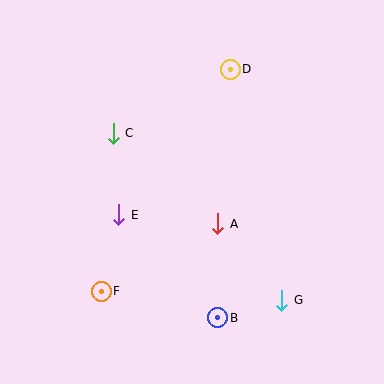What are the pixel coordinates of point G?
Point G is at (282, 300).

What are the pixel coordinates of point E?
Point E is at (119, 215).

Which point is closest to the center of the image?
Point A at (218, 224) is closest to the center.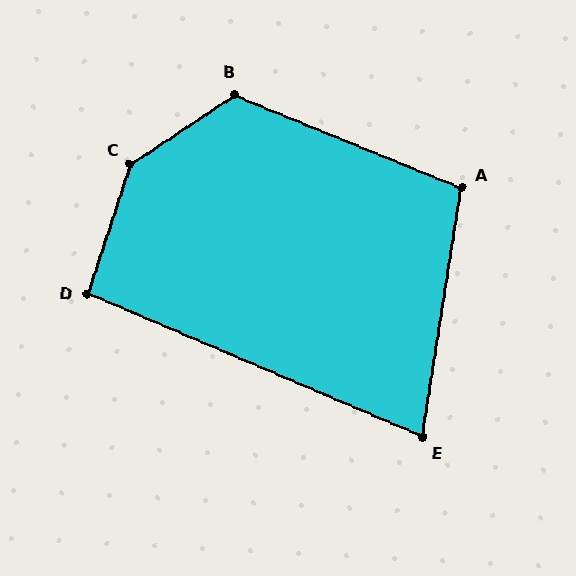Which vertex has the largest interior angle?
C, at approximately 142 degrees.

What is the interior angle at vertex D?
Approximately 95 degrees (approximately right).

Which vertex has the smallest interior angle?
E, at approximately 76 degrees.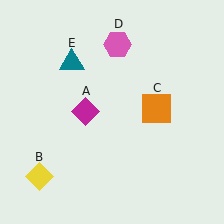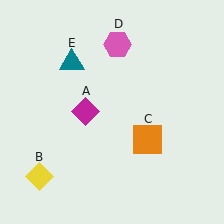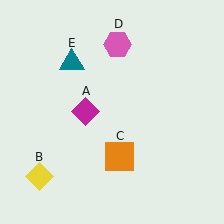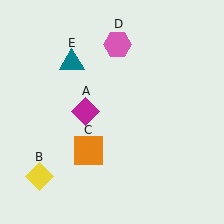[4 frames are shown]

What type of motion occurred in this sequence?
The orange square (object C) rotated clockwise around the center of the scene.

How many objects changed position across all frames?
1 object changed position: orange square (object C).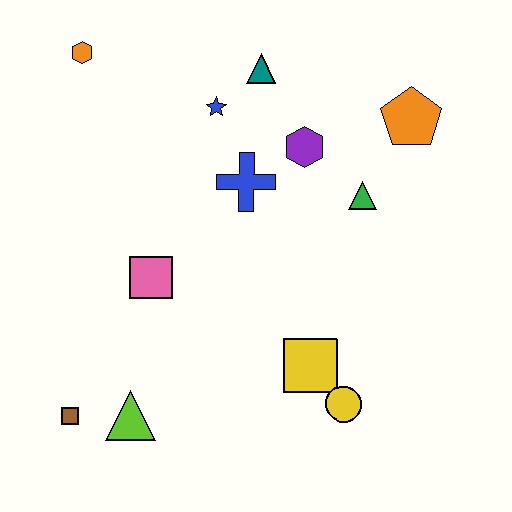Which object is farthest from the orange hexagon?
The yellow circle is farthest from the orange hexagon.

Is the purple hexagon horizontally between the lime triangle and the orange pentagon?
Yes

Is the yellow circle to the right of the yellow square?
Yes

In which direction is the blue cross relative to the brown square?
The blue cross is above the brown square.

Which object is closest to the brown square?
The lime triangle is closest to the brown square.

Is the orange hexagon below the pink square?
No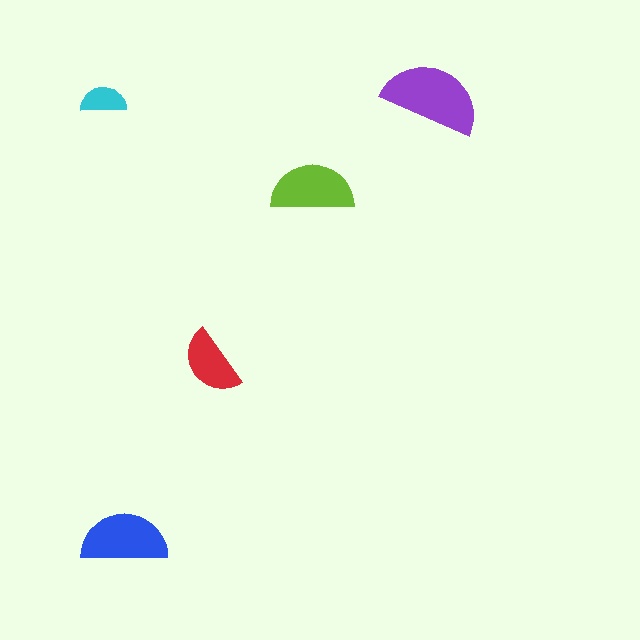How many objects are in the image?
There are 5 objects in the image.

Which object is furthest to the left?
The cyan semicircle is leftmost.